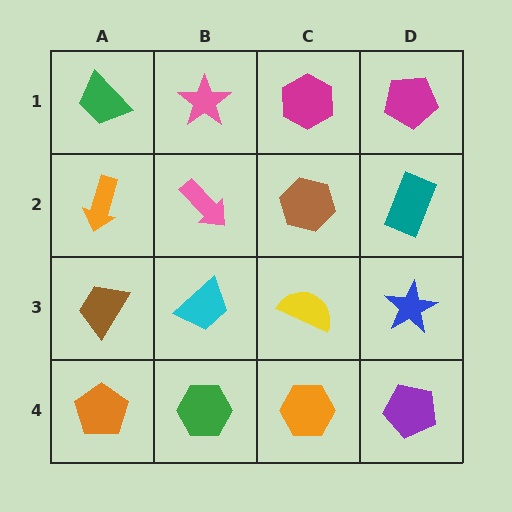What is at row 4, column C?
An orange hexagon.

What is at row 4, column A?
An orange pentagon.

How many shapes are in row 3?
4 shapes.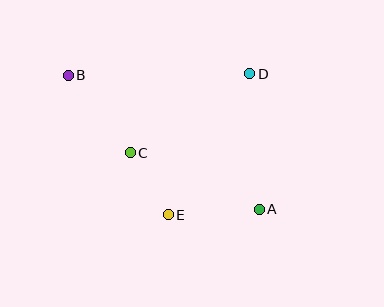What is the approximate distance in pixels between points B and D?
The distance between B and D is approximately 181 pixels.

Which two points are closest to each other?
Points C and E are closest to each other.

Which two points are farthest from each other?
Points A and B are farthest from each other.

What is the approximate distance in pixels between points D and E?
The distance between D and E is approximately 163 pixels.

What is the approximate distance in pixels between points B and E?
The distance between B and E is approximately 171 pixels.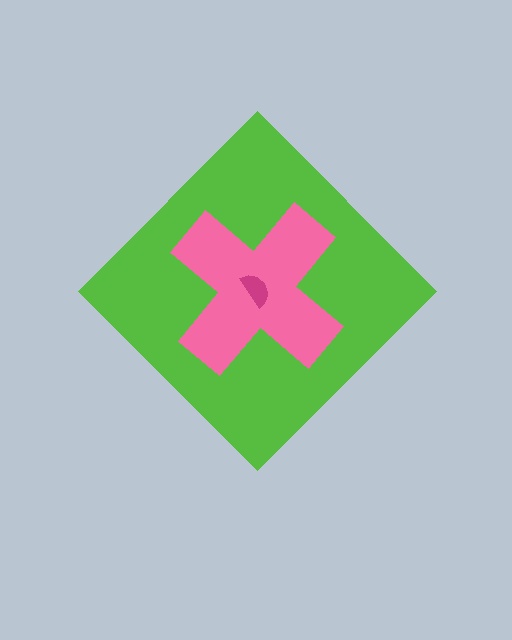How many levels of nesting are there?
3.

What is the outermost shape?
The lime diamond.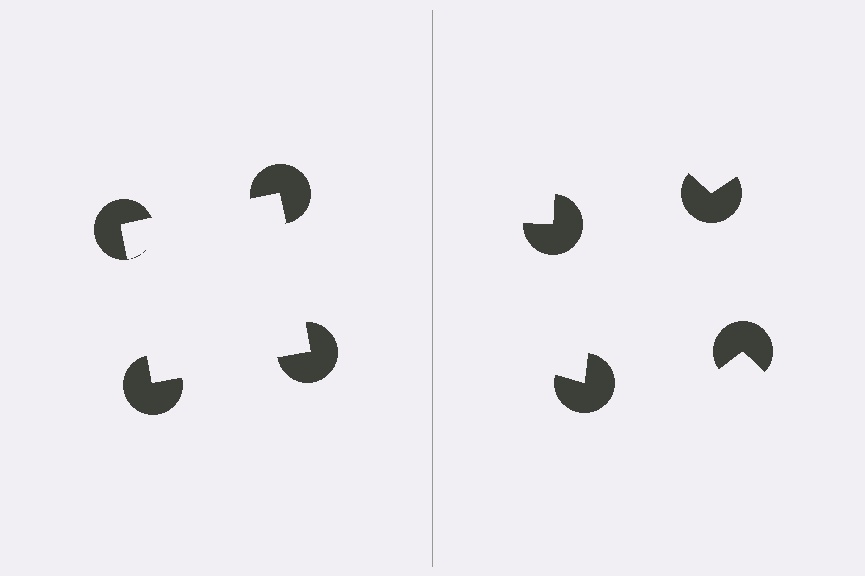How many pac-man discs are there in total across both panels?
8 — 4 on each side.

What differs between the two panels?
The pac-man discs are positioned identically on both sides; only the wedge orientations differ. On the left they align to a square; on the right they are misaligned.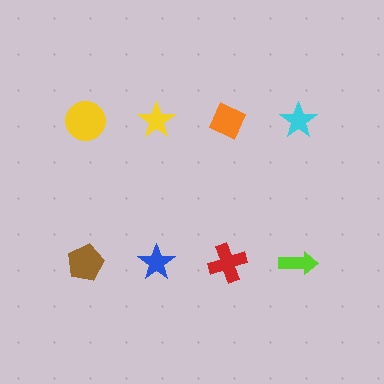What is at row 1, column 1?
A yellow circle.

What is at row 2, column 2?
A blue star.